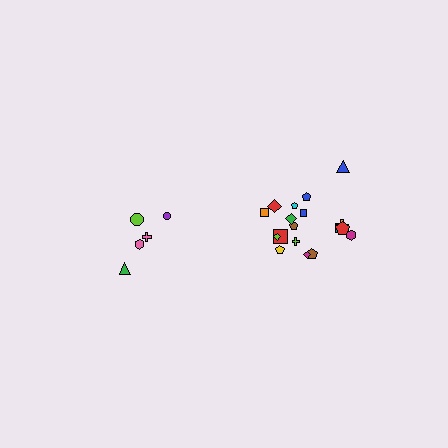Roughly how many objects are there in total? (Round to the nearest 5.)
Roughly 25 objects in total.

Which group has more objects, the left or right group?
The right group.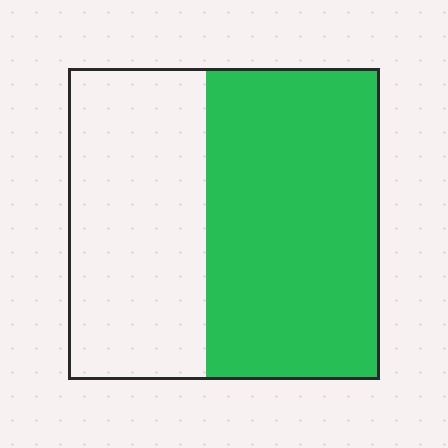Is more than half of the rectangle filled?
Yes.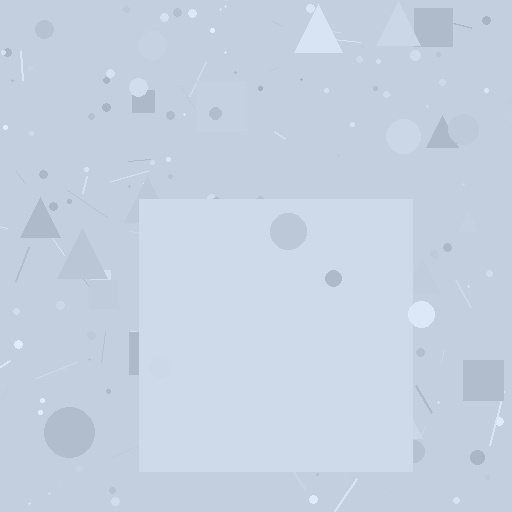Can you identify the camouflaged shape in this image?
The camouflaged shape is a square.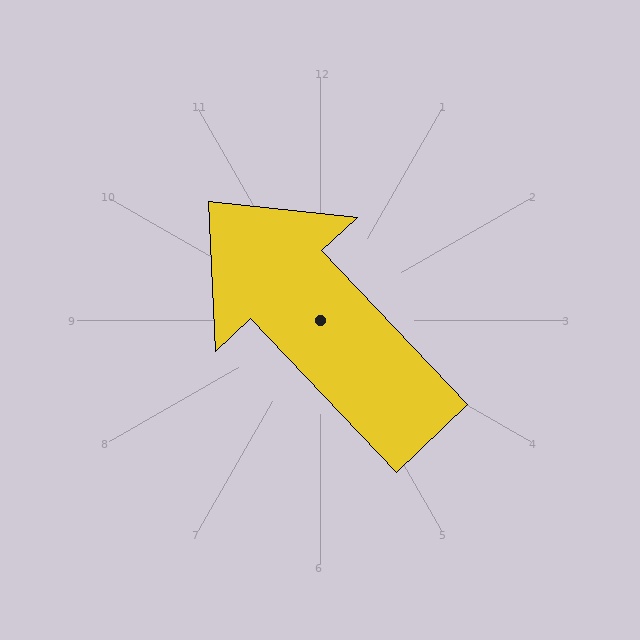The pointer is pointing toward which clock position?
Roughly 11 o'clock.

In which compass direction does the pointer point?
Northwest.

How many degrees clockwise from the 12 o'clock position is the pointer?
Approximately 317 degrees.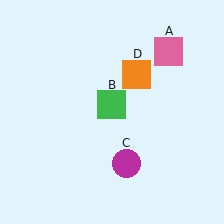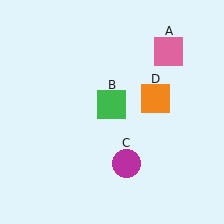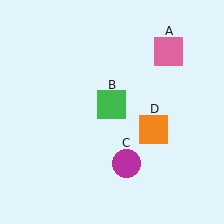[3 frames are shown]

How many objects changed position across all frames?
1 object changed position: orange square (object D).